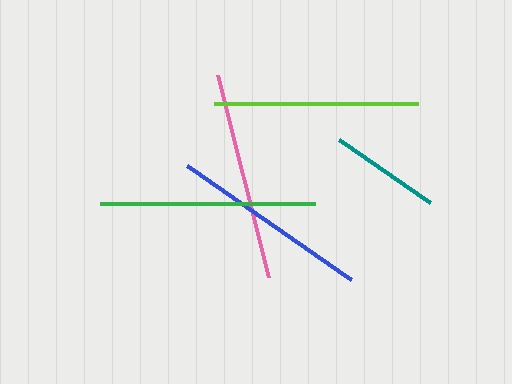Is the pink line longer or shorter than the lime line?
The pink line is longer than the lime line.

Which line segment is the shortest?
The teal line is the shortest at approximately 111 pixels.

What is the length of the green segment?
The green segment is approximately 215 pixels long.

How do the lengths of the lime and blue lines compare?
The lime and blue lines are approximately the same length.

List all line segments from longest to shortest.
From longest to shortest: green, pink, lime, blue, teal.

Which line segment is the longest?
The green line is the longest at approximately 215 pixels.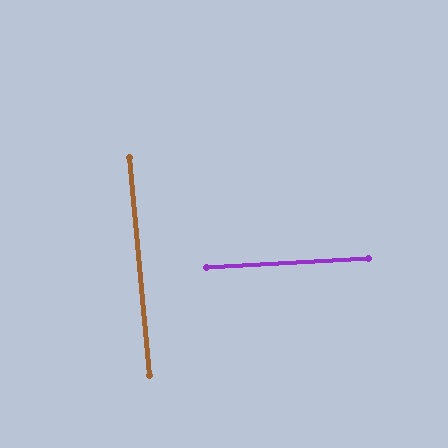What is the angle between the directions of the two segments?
Approximately 88 degrees.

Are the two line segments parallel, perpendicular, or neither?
Perpendicular — they meet at approximately 88°.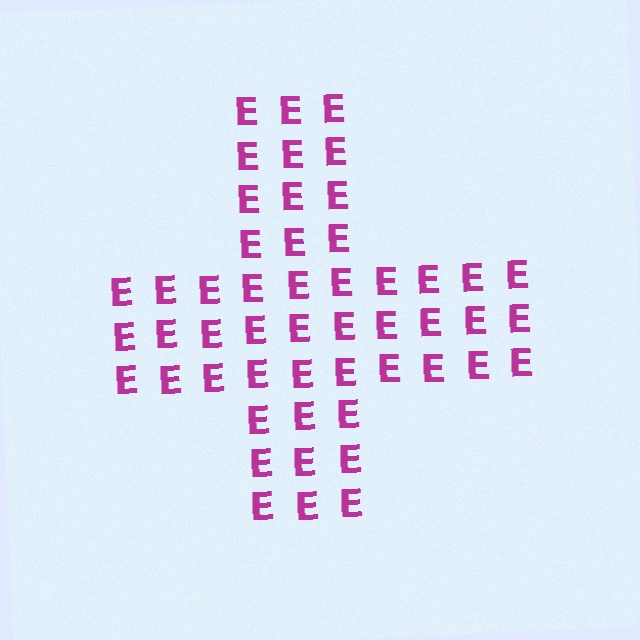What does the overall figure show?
The overall figure shows a cross.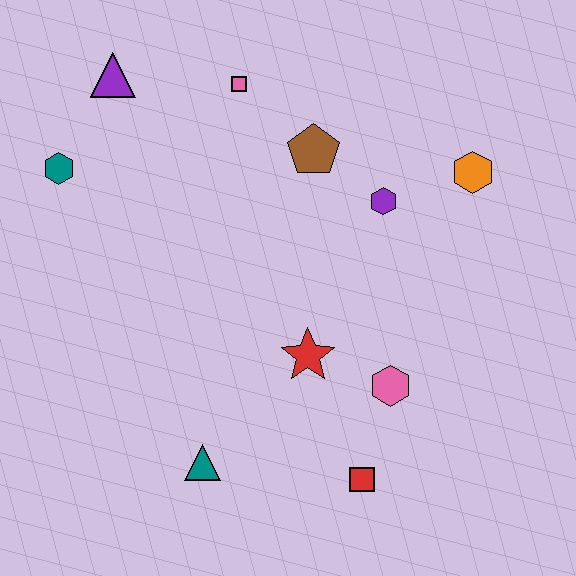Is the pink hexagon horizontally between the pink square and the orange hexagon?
Yes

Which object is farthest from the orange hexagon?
The teal hexagon is farthest from the orange hexagon.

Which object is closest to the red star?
The pink hexagon is closest to the red star.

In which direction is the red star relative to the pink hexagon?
The red star is to the left of the pink hexagon.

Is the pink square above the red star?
Yes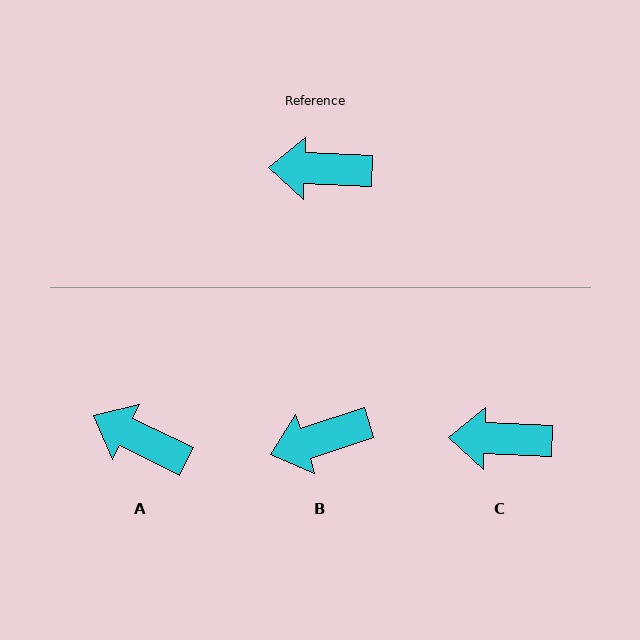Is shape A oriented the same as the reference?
No, it is off by about 24 degrees.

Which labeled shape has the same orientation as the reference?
C.